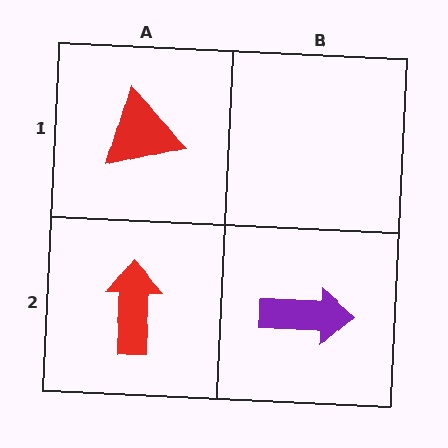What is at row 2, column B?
A purple arrow.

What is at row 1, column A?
A red triangle.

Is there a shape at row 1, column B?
No, that cell is empty.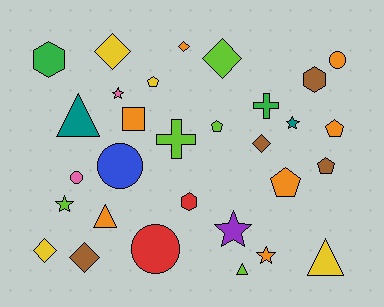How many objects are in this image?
There are 30 objects.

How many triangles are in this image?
There are 4 triangles.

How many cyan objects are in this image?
There are no cyan objects.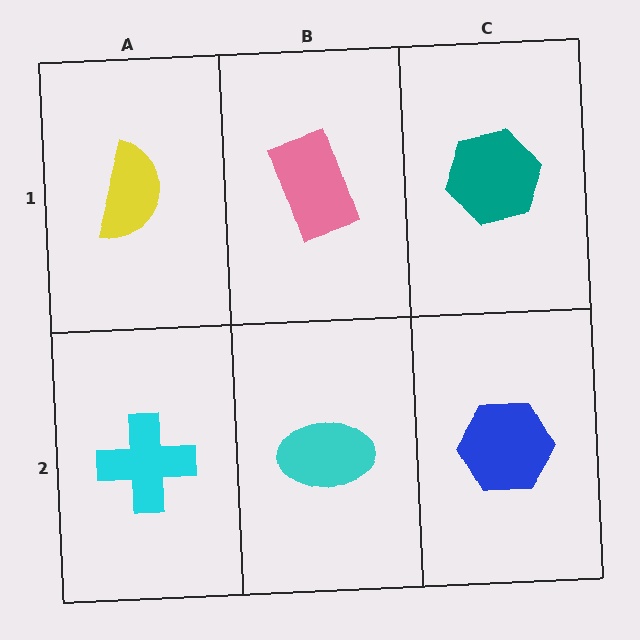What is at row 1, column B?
A pink rectangle.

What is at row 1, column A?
A yellow semicircle.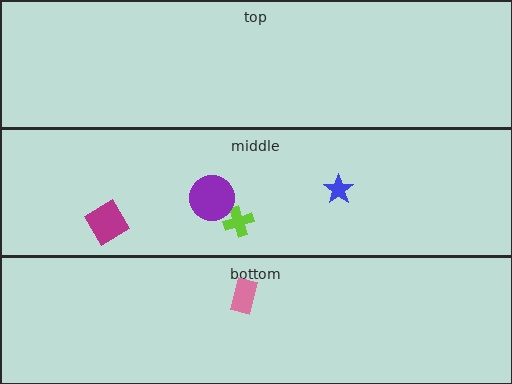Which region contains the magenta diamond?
The middle region.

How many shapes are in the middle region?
4.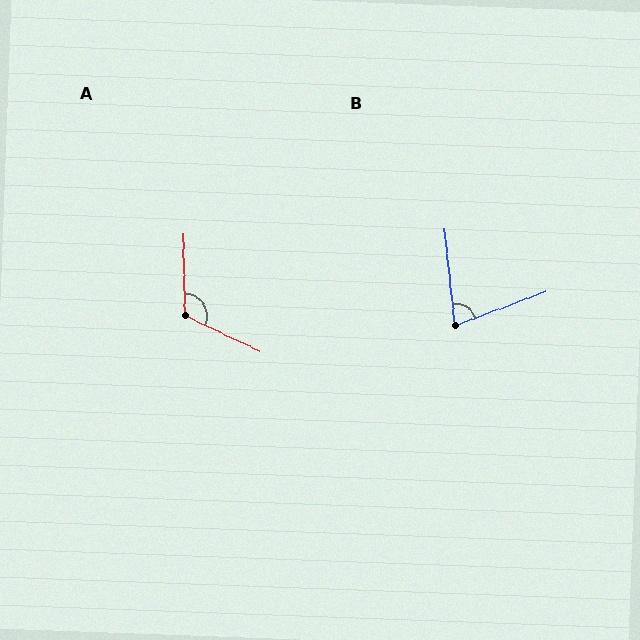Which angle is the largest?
A, at approximately 116 degrees.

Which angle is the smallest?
B, at approximately 75 degrees.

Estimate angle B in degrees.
Approximately 75 degrees.